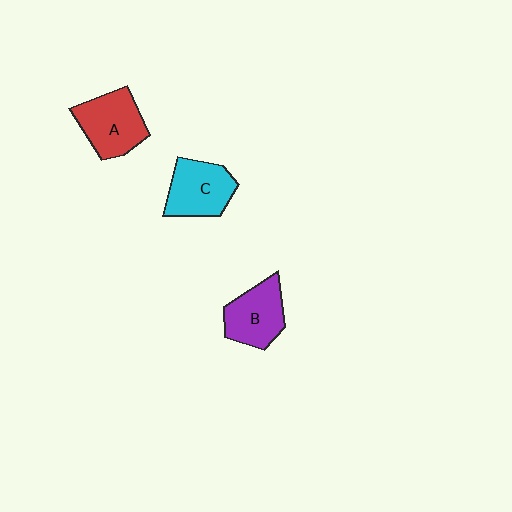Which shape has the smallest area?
Shape B (purple).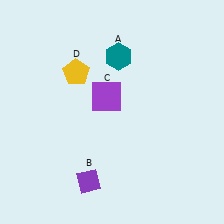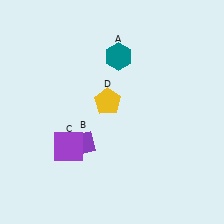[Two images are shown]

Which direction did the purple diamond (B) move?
The purple diamond (B) moved up.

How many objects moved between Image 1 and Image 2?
3 objects moved between the two images.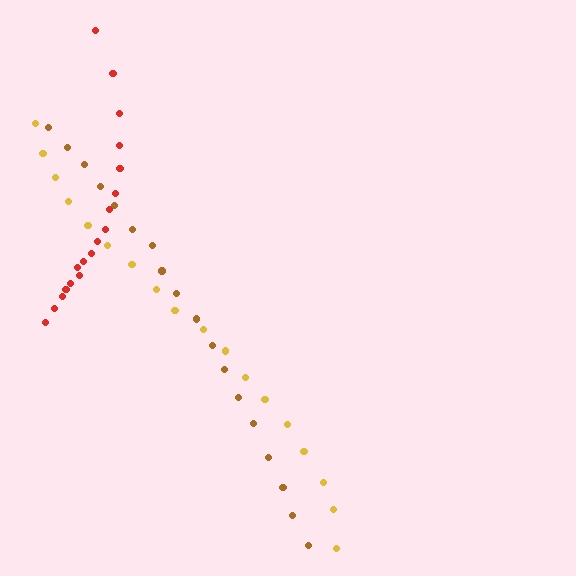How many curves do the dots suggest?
There are 3 distinct paths.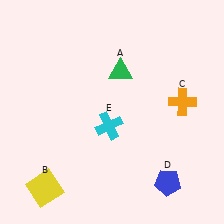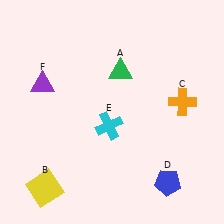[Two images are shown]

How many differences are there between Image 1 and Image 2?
There is 1 difference between the two images.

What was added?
A purple triangle (F) was added in Image 2.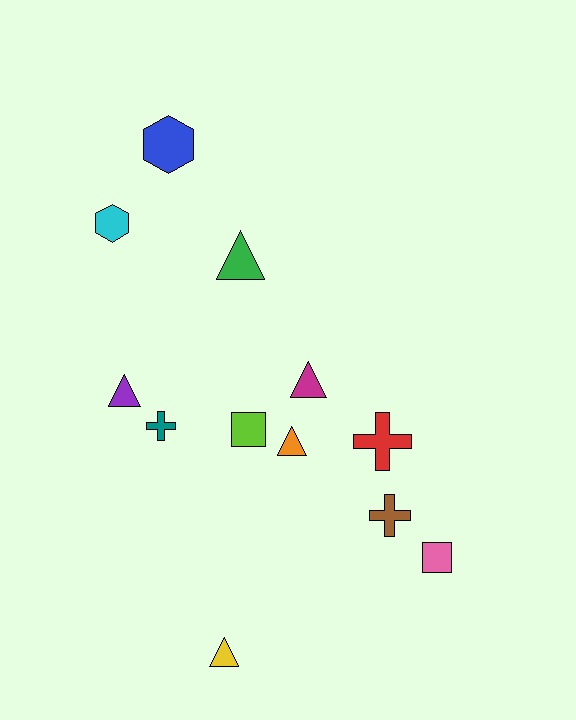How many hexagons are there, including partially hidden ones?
There are 2 hexagons.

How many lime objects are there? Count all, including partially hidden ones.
There is 1 lime object.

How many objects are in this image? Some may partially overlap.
There are 12 objects.